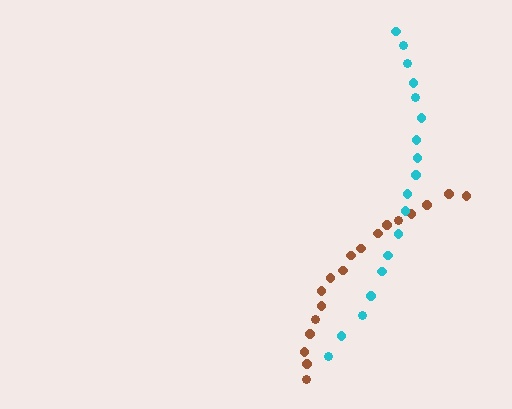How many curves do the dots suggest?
There are 2 distinct paths.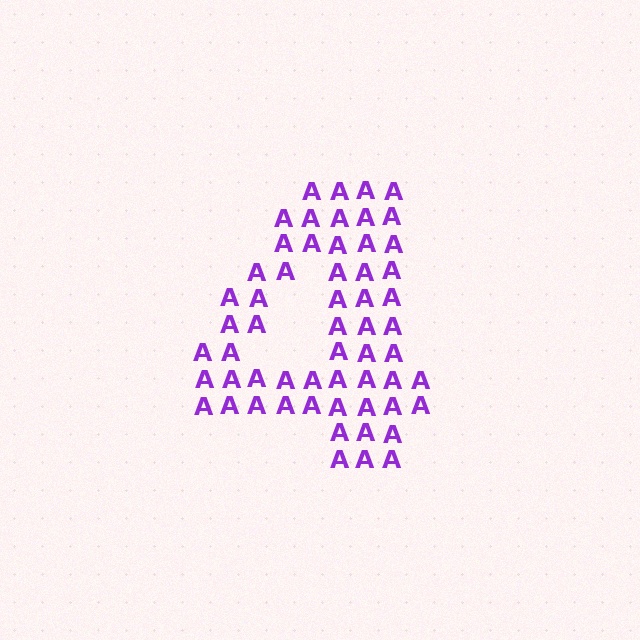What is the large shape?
The large shape is the digit 4.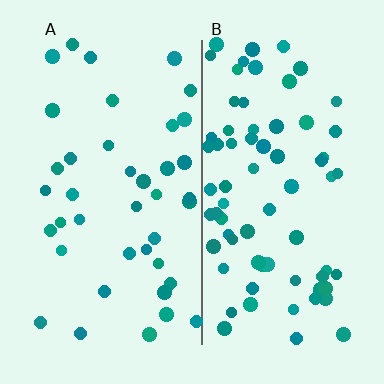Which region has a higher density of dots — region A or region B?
B (the right).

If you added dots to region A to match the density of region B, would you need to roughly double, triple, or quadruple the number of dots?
Approximately double.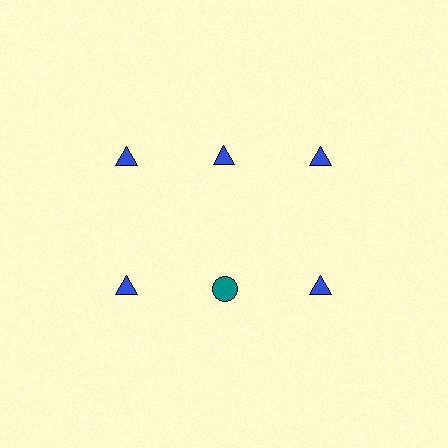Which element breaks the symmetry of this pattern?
The teal circle in the second row, second from left column breaks the symmetry. All other shapes are blue triangles.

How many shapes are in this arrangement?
There are 6 shapes arranged in a grid pattern.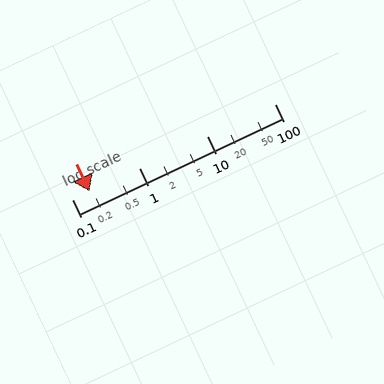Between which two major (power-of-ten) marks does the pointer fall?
The pointer is between 0.1 and 1.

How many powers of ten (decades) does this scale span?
The scale spans 3 decades, from 0.1 to 100.